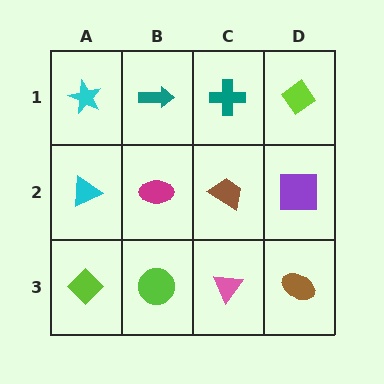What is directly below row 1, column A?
A cyan triangle.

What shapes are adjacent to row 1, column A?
A cyan triangle (row 2, column A), a teal arrow (row 1, column B).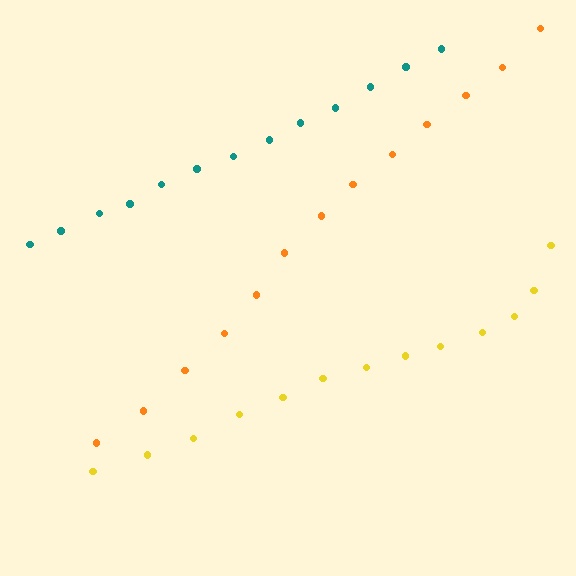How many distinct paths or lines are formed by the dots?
There are 3 distinct paths.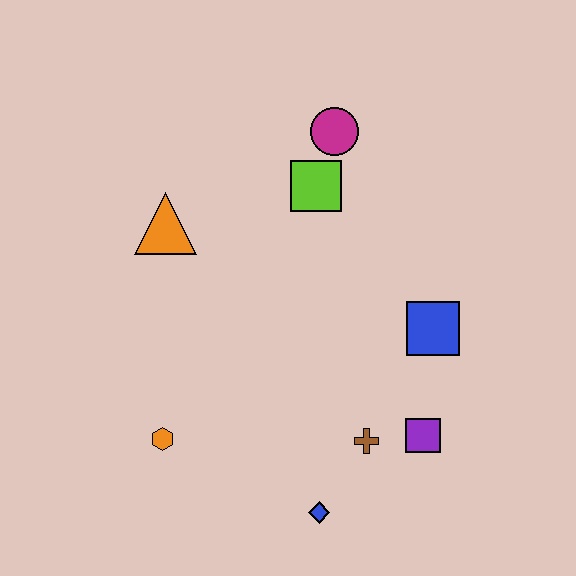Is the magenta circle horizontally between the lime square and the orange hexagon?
No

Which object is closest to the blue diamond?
The brown cross is closest to the blue diamond.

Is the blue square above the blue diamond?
Yes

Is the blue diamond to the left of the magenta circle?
Yes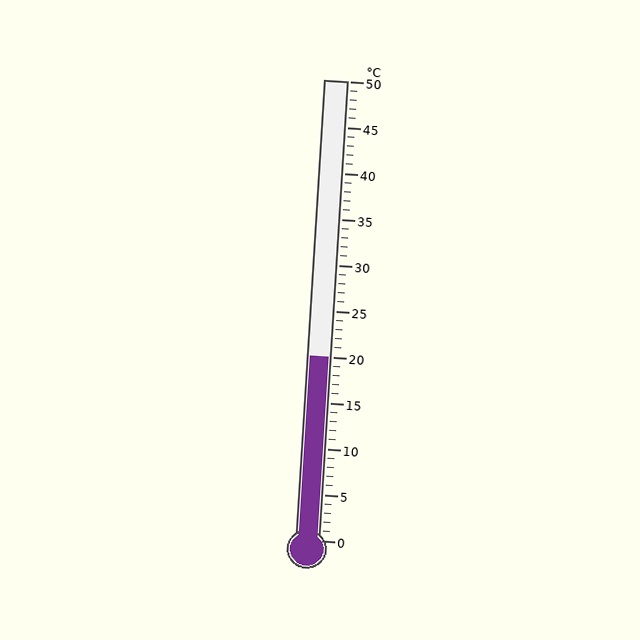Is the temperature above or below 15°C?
The temperature is above 15°C.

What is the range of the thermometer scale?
The thermometer scale ranges from 0°C to 50°C.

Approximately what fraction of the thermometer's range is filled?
The thermometer is filled to approximately 40% of its range.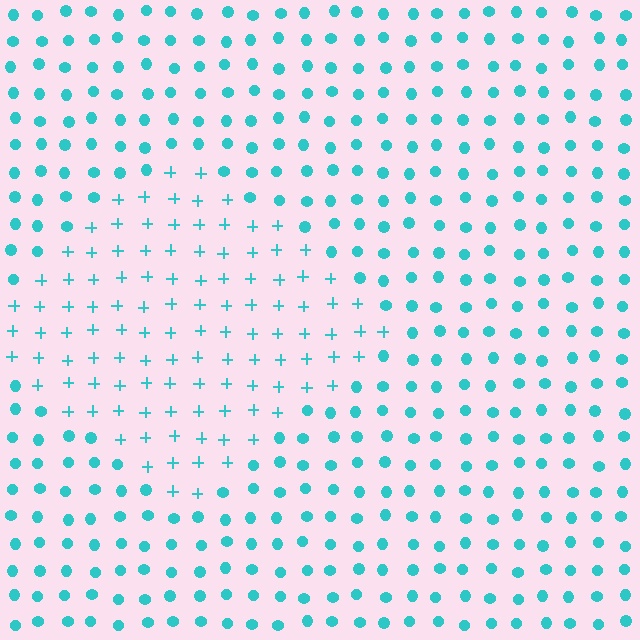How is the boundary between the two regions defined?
The boundary is defined by a change in element shape: plus signs inside vs. circles outside. All elements share the same color and spacing.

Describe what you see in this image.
The image is filled with small cyan elements arranged in a uniform grid. A diamond-shaped region contains plus signs, while the surrounding area contains circles. The boundary is defined purely by the change in element shape.